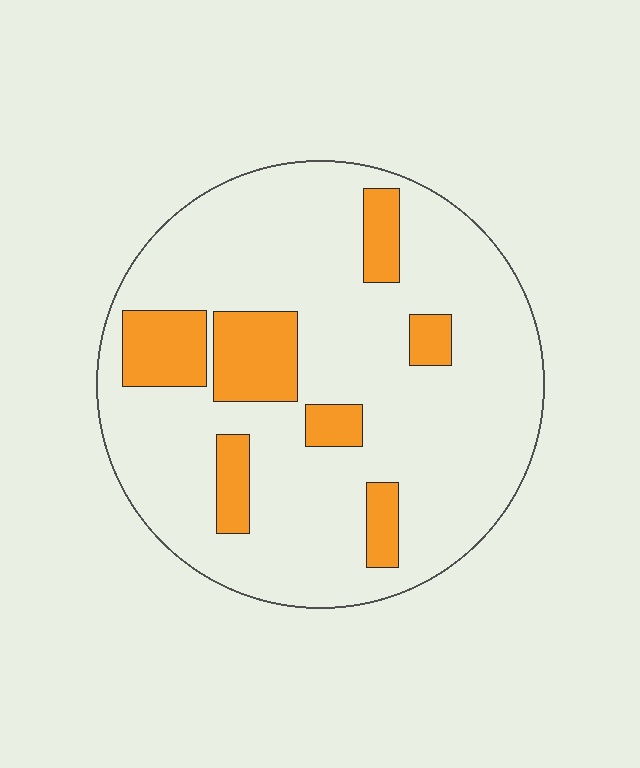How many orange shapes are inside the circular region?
7.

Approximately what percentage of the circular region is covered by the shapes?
Approximately 20%.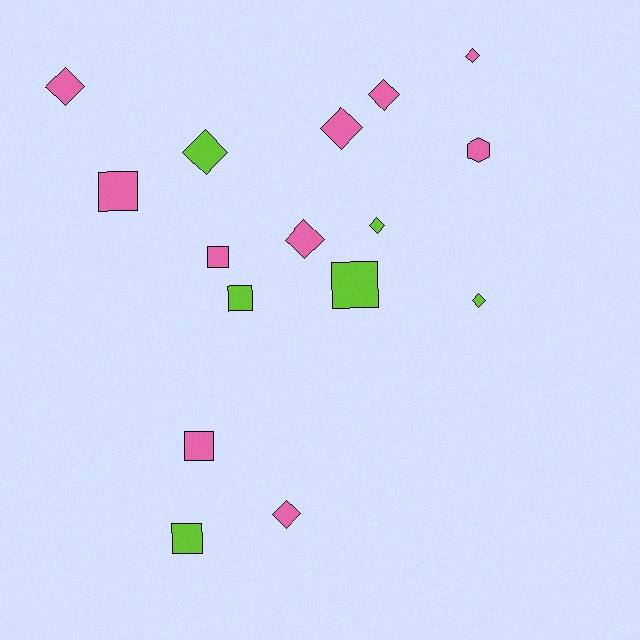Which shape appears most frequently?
Diamond, with 9 objects.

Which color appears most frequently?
Pink, with 10 objects.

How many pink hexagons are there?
There is 1 pink hexagon.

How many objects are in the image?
There are 16 objects.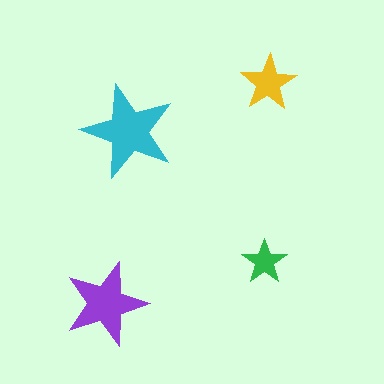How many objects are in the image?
There are 4 objects in the image.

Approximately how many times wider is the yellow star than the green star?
About 1.5 times wider.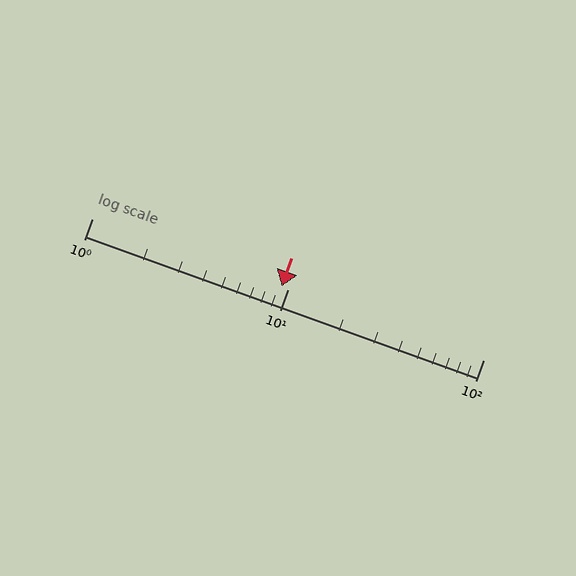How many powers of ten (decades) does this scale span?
The scale spans 2 decades, from 1 to 100.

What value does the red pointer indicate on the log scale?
The pointer indicates approximately 9.3.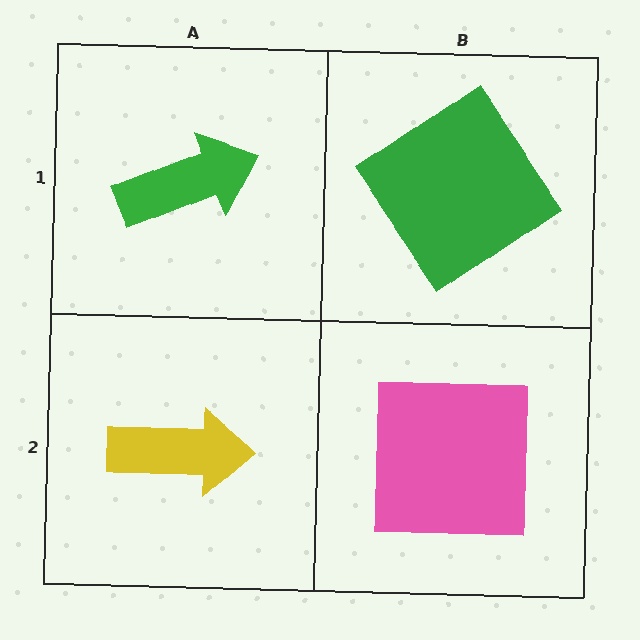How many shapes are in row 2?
2 shapes.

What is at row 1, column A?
A green arrow.